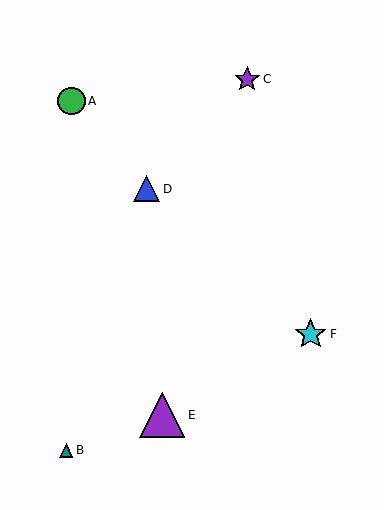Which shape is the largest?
The purple triangle (labeled E) is the largest.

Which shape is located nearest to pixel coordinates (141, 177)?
The blue triangle (labeled D) at (147, 189) is nearest to that location.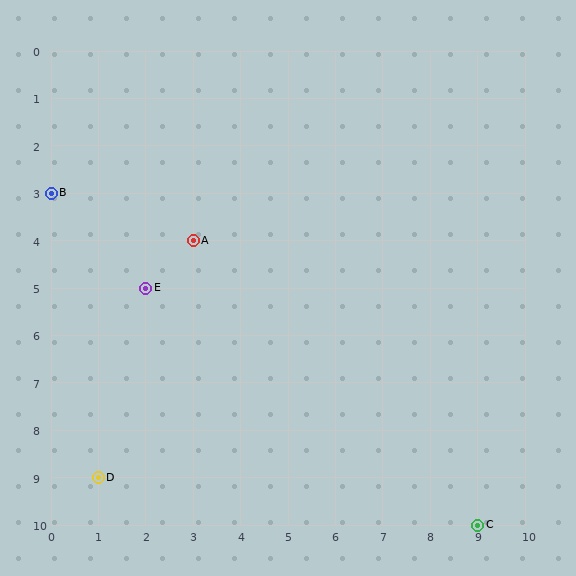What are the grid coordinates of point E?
Point E is at grid coordinates (2, 5).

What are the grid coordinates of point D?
Point D is at grid coordinates (1, 9).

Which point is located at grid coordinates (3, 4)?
Point A is at (3, 4).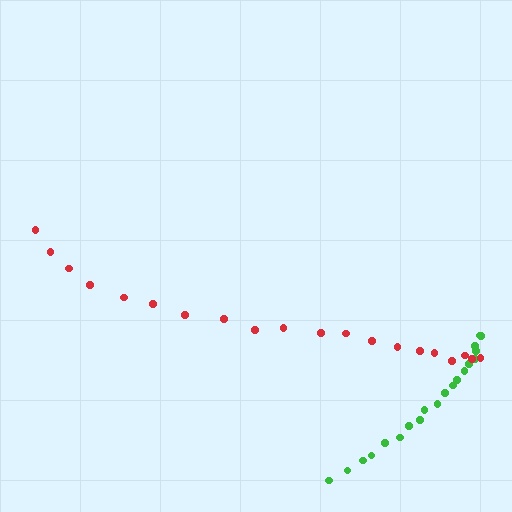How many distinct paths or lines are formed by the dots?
There are 2 distinct paths.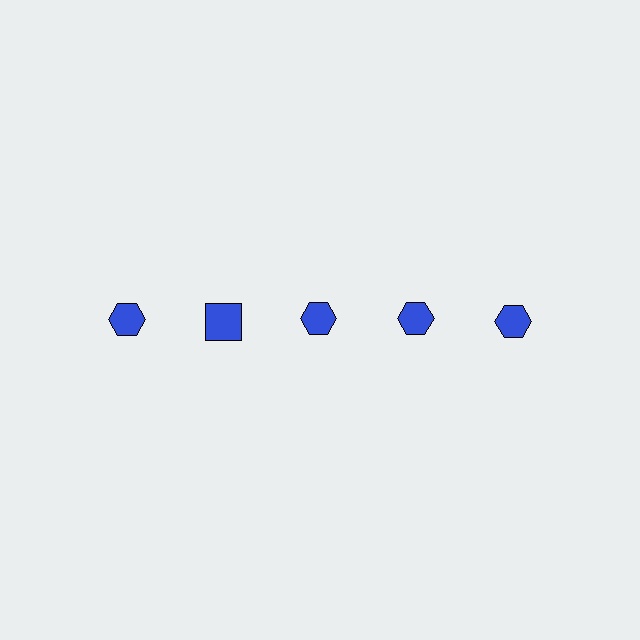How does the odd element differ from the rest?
It has a different shape: square instead of hexagon.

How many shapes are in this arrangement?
There are 5 shapes arranged in a grid pattern.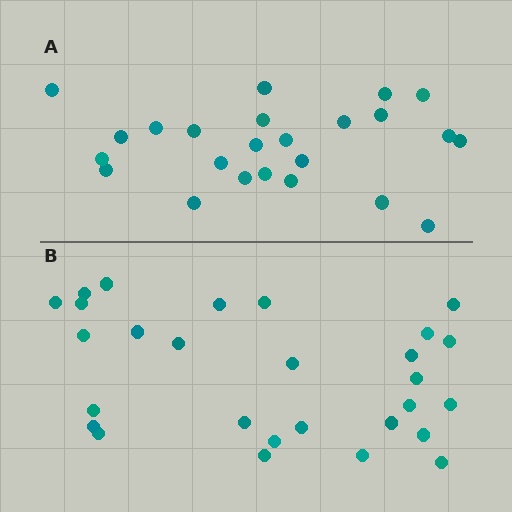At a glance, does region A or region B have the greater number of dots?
Region B (the bottom region) has more dots.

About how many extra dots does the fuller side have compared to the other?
Region B has about 4 more dots than region A.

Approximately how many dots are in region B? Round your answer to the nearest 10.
About 30 dots. (The exact count is 28, which rounds to 30.)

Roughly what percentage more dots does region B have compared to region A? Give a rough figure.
About 15% more.